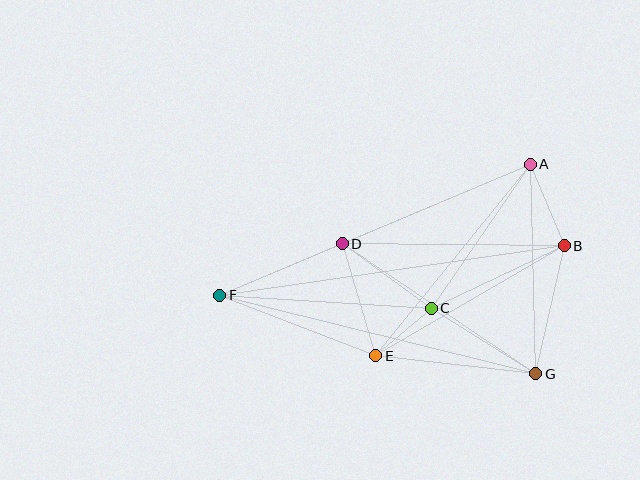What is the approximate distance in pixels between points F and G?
The distance between F and G is approximately 326 pixels.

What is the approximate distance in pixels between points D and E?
The distance between D and E is approximately 117 pixels.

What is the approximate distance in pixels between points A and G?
The distance between A and G is approximately 210 pixels.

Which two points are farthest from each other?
Points B and F are farthest from each other.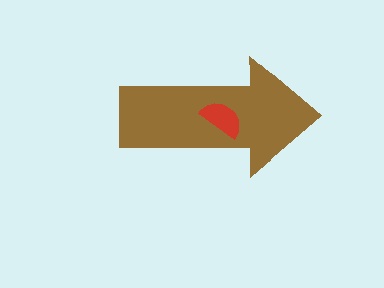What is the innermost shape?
The red semicircle.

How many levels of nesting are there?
2.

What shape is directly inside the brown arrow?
The red semicircle.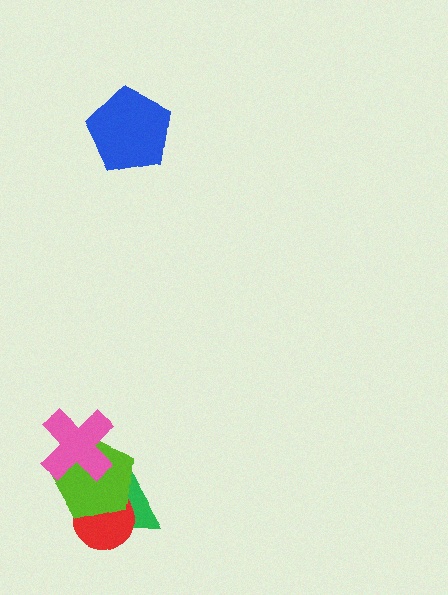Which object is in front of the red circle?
The lime pentagon is in front of the red circle.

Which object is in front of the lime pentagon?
The pink cross is in front of the lime pentagon.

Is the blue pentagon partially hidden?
No, no other shape covers it.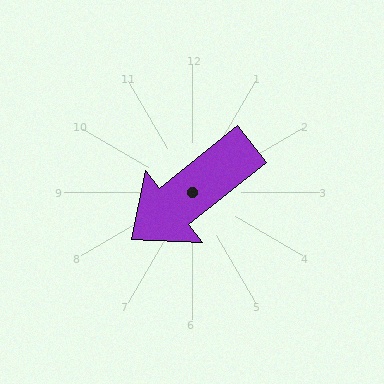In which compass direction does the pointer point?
Southwest.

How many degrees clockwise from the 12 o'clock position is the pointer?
Approximately 231 degrees.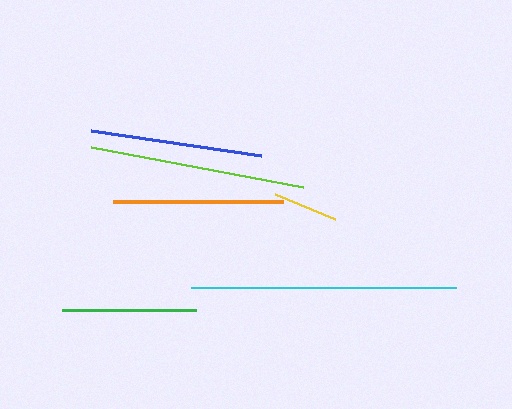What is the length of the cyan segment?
The cyan segment is approximately 265 pixels long.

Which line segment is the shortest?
The yellow line is the shortest at approximately 65 pixels.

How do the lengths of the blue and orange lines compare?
The blue and orange lines are approximately the same length.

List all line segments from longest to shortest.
From longest to shortest: cyan, lime, blue, orange, green, yellow.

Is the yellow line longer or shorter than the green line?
The green line is longer than the yellow line.